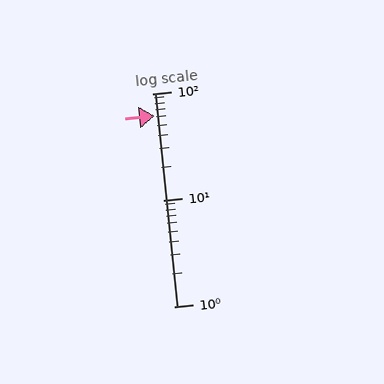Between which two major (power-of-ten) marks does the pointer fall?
The pointer is between 10 and 100.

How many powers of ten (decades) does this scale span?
The scale spans 2 decades, from 1 to 100.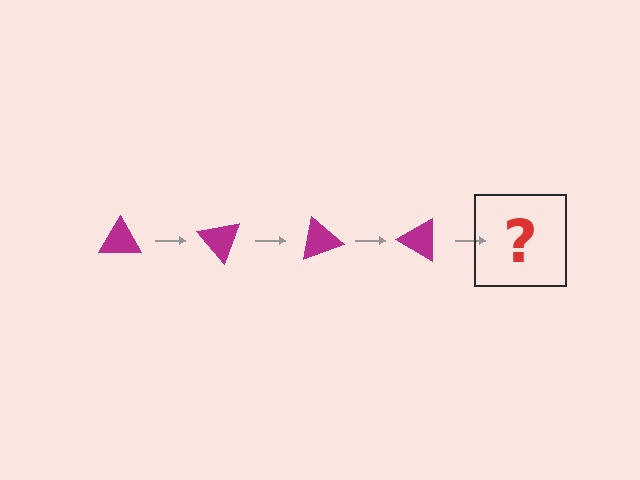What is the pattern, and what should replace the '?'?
The pattern is that the triangle rotates 50 degrees each step. The '?' should be a magenta triangle rotated 200 degrees.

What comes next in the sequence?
The next element should be a magenta triangle rotated 200 degrees.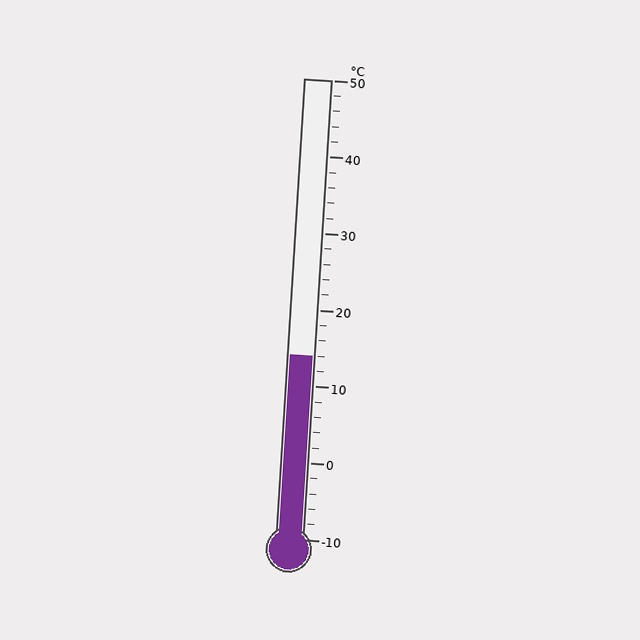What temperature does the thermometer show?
The thermometer shows approximately 14°C.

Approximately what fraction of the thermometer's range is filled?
The thermometer is filled to approximately 40% of its range.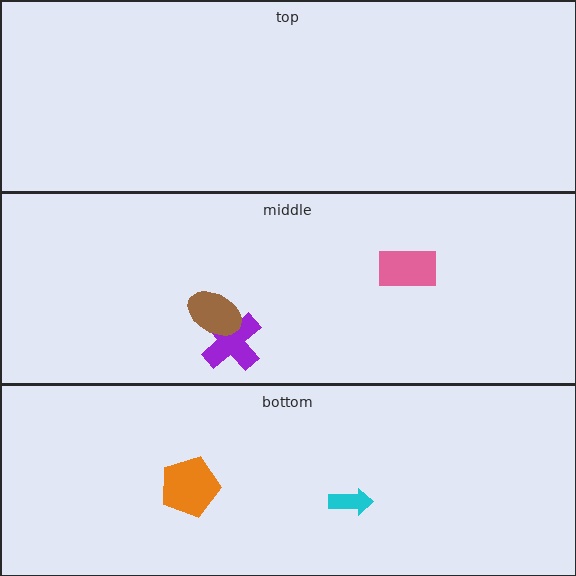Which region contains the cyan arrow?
The bottom region.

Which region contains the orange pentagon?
The bottom region.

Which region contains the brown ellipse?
The middle region.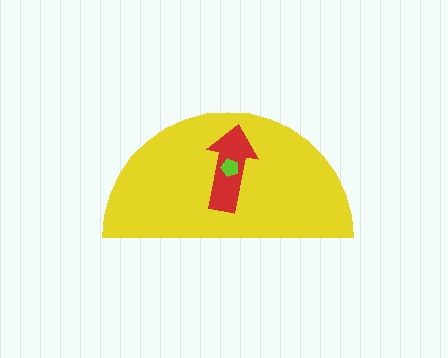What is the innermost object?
The lime pentagon.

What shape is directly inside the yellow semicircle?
The red arrow.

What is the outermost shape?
The yellow semicircle.